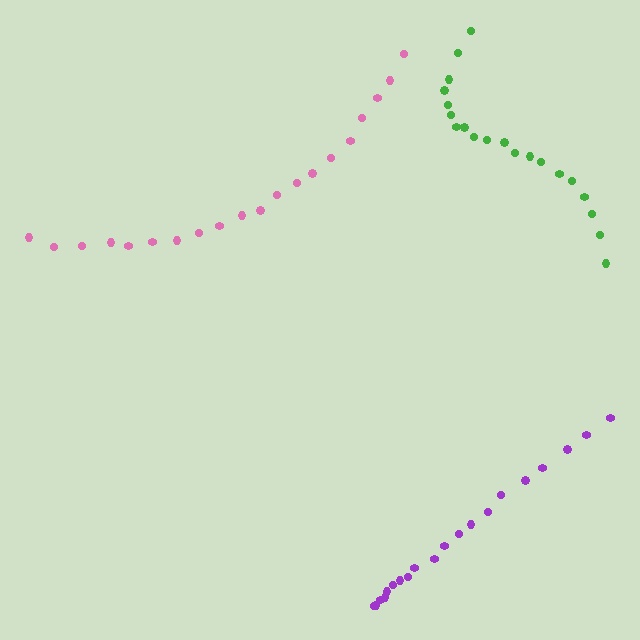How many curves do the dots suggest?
There are 3 distinct paths.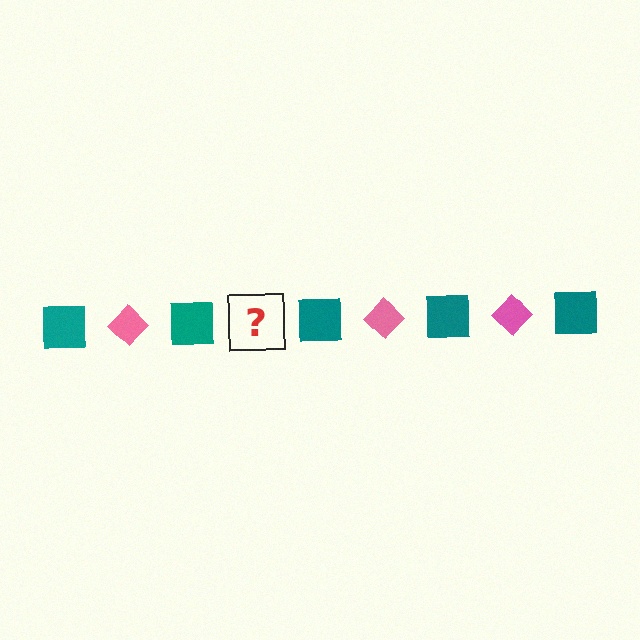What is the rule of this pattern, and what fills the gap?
The rule is that the pattern alternates between teal square and pink diamond. The gap should be filled with a pink diamond.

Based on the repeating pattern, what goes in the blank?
The blank should be a pink diamond.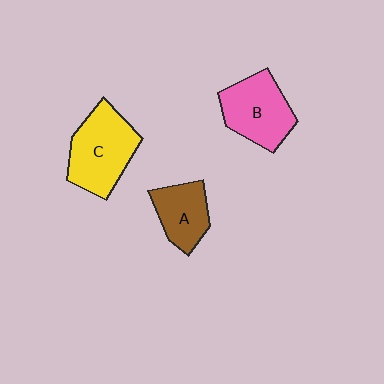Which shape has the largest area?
Shape C (yellow).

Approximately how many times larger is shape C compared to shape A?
Approximately 1.5 times.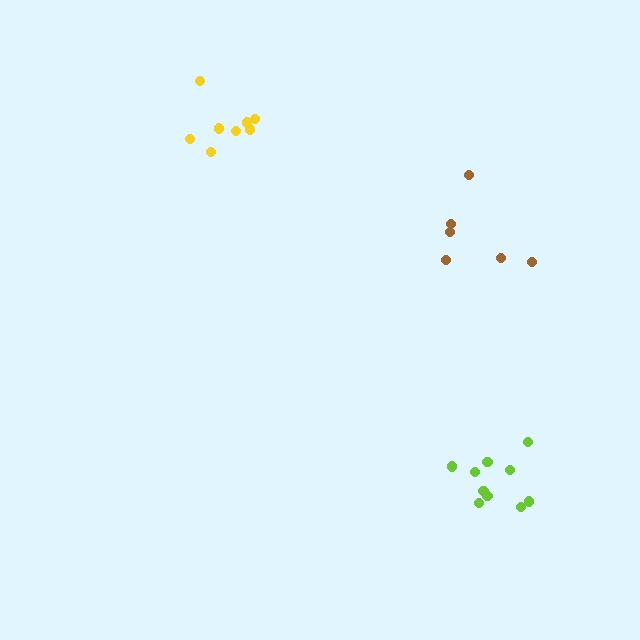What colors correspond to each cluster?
The clusters are colored: lime, yellow, brown.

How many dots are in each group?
Group 1: 10 dots, Group 2: 8 dots, Group 3: 6 dots (24 total).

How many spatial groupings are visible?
There are 3 spatial groupings.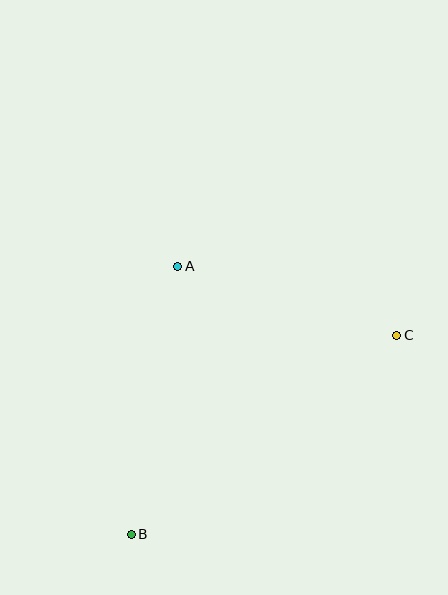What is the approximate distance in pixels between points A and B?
The distance between A and B is approximately 272 pixels.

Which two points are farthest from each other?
Points B and C are farthest from each other.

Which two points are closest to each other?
Points A and C are closest to each other.